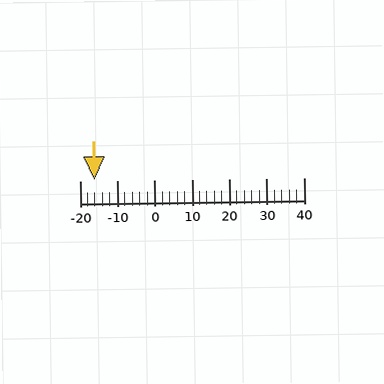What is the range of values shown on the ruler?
The ruler shows values from -20 to 40.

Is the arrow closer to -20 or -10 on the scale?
The arrow is closer to -20.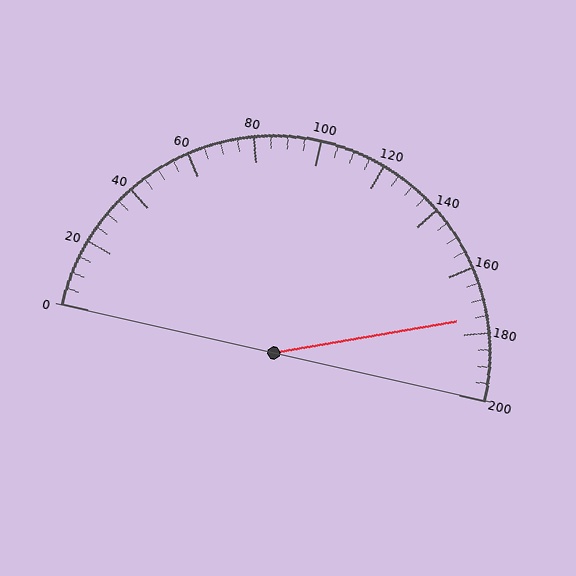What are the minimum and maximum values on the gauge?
The gauge ranges from 0 to 200.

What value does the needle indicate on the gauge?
The needle indicates approximately 175.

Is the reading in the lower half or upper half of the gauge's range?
The reading is in the upper half of the range (0 to 200).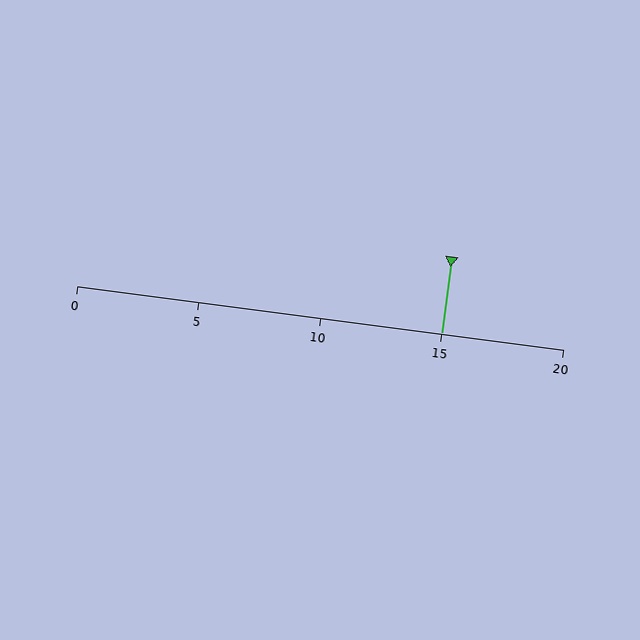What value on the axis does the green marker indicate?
The marker indicates approximately 15.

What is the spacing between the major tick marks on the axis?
The major ticks are spaced 5 apart.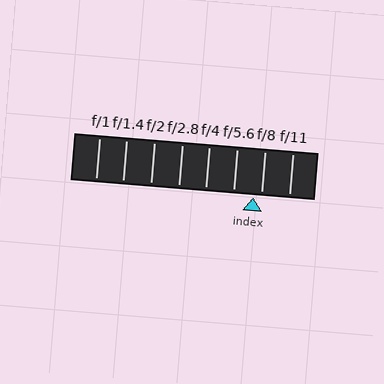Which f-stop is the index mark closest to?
The index mark is closest to f/8.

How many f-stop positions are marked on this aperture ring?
There are 8 f-stop positions marked.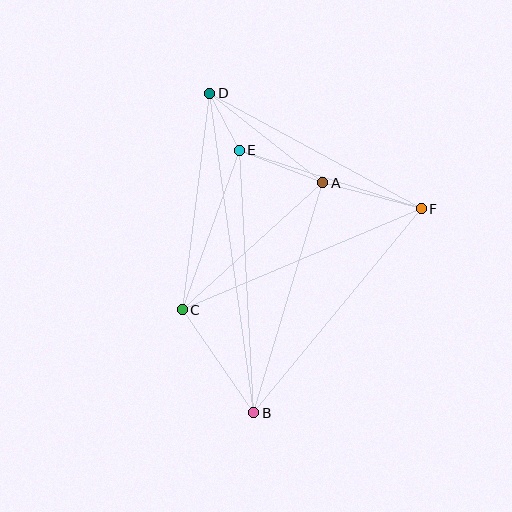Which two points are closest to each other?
Points D and E are closest to each other.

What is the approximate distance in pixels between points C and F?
The distance between C and F is approximately 259 pixels.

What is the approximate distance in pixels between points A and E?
The distance between A and E is approximately 90 pixels.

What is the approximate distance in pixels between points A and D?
The distance between A and D is approximately 144 pixels.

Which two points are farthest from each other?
Points B and D are farthest from each other.